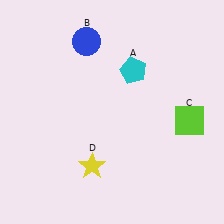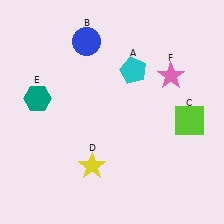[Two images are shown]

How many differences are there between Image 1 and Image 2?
There are 2 differences between the two images.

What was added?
A teal hexagon (E), a pink star (F) were added in Image 2.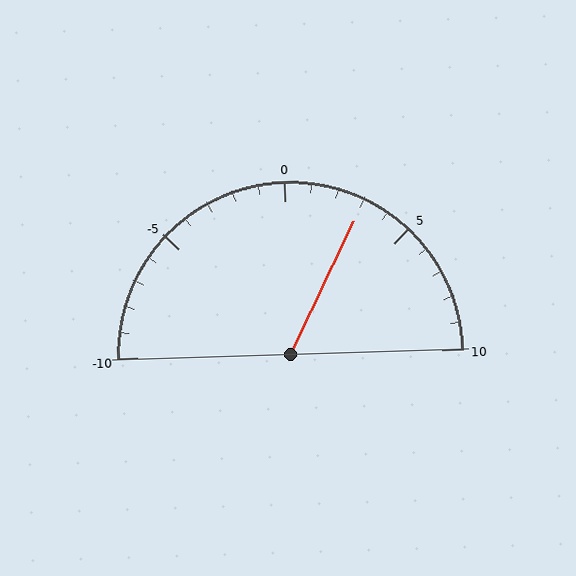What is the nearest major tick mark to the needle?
The nearest major tick mark is 5.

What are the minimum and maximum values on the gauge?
The gauge ranges from -10 to 10.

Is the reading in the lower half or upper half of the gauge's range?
The reading is in the upper half of the range (-10 to 10).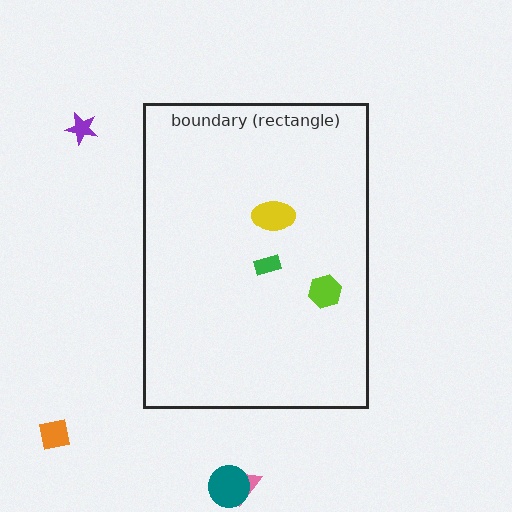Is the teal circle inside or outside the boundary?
Outside.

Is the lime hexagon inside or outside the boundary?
Inside.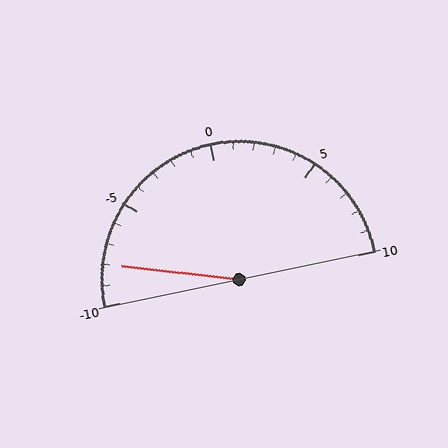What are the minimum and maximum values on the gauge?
The gauge ranges from -10 to 10.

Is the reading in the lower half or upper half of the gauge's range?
The reading is in the lower half of the range (-10 to 10).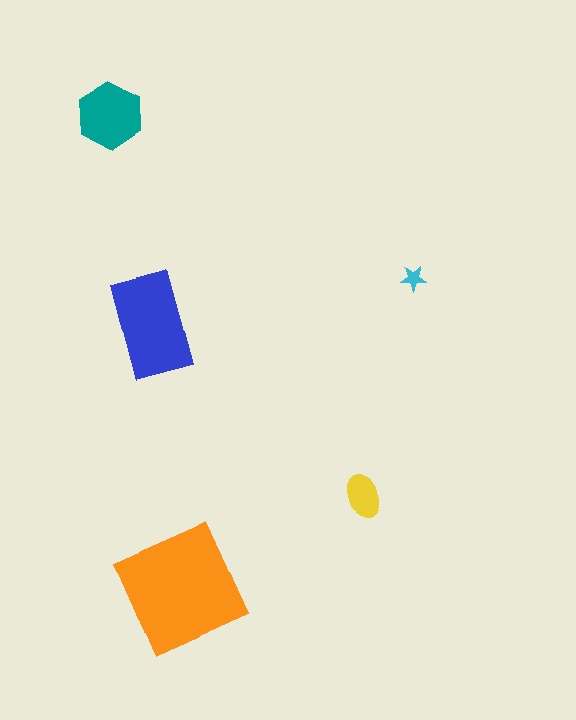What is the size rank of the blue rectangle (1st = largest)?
2nd.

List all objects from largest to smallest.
The orange square, the blue rectangle, the teal hexagon, the yellow ellipse, the cyan star.